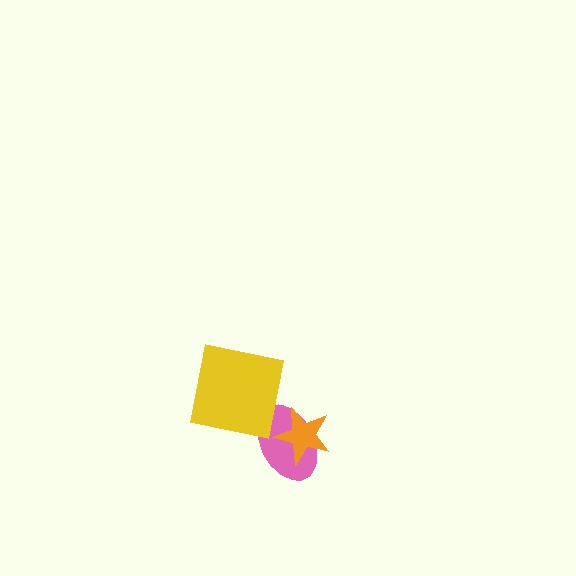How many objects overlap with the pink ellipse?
2 objects overlap with the pink ellipse.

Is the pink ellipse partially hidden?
Yes, it is partially covered by another shape.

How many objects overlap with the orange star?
1 object overlaps with the orange star.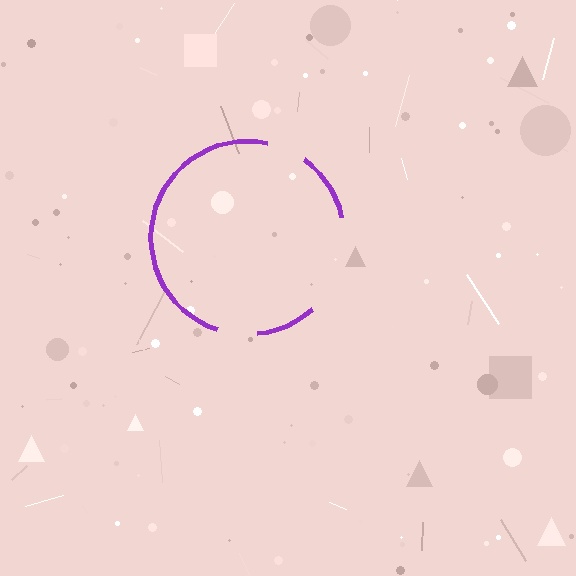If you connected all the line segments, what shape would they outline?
They would outline a circle.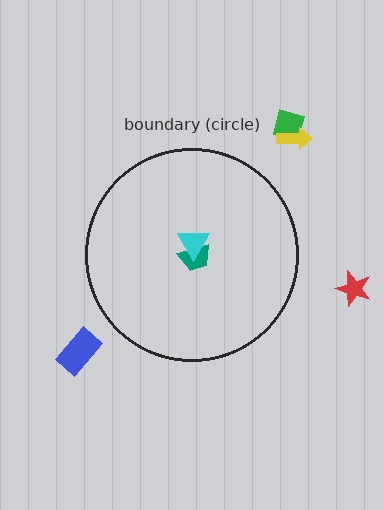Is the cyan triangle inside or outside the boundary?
Inside.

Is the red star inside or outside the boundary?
Outside.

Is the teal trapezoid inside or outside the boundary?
Inside.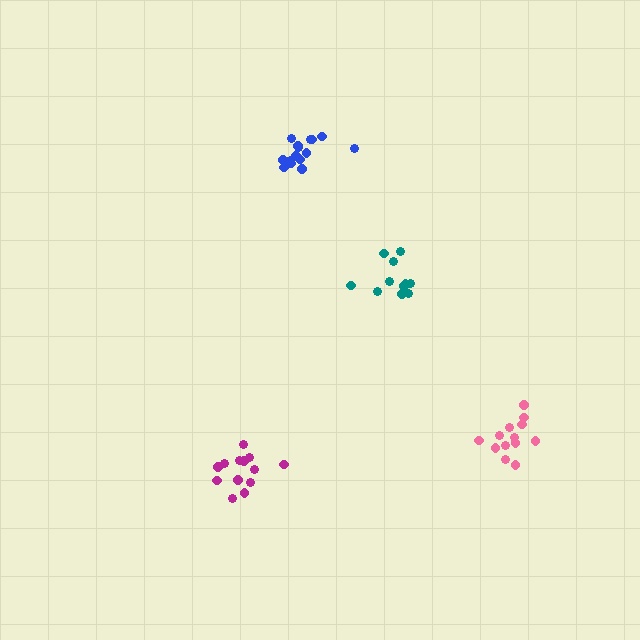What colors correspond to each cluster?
The clusters are colored: teal, magenta, pink, blue.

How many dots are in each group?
Group 1: 11 dots, Group 2: 13 dots, Group 3: 13 dots, Group 4: 15 dots (52 total).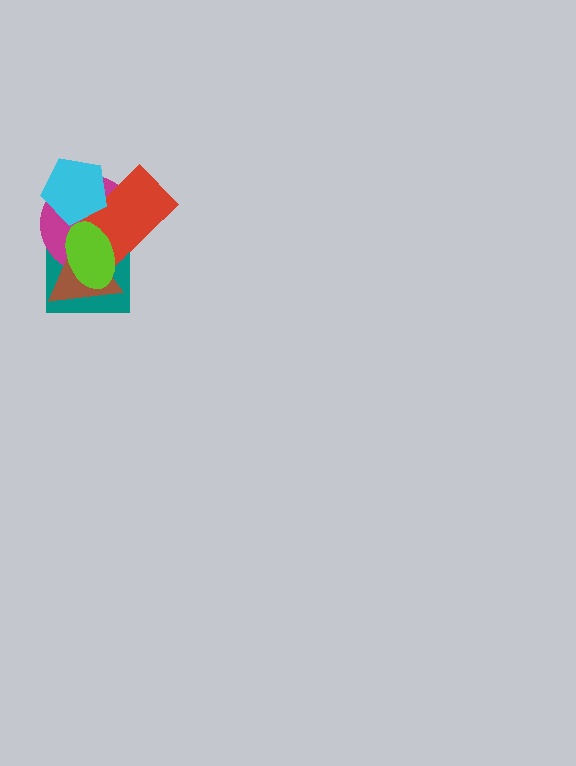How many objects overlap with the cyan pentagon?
2 objects overlap with the cyan pentagon.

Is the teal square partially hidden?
Yes, it is partially covered by another shape.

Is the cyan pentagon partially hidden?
No, no other shape covers it.